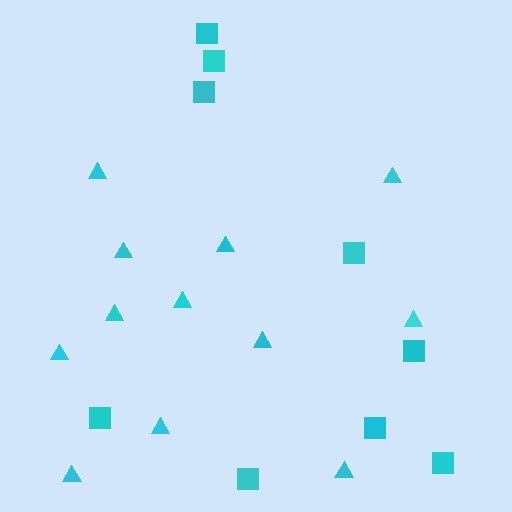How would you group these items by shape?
There are 2 groups: one group of triangles (12) and one group of squares (9).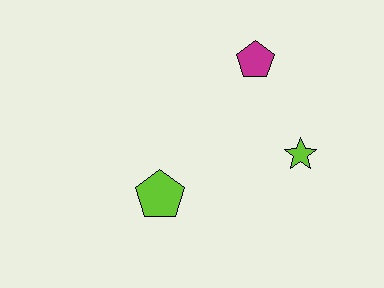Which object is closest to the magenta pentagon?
The lime star is closest to the magenta pentagon.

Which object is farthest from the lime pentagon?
The magenta pentagon is farthest from the lime pentagon.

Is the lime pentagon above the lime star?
No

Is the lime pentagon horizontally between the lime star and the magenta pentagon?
No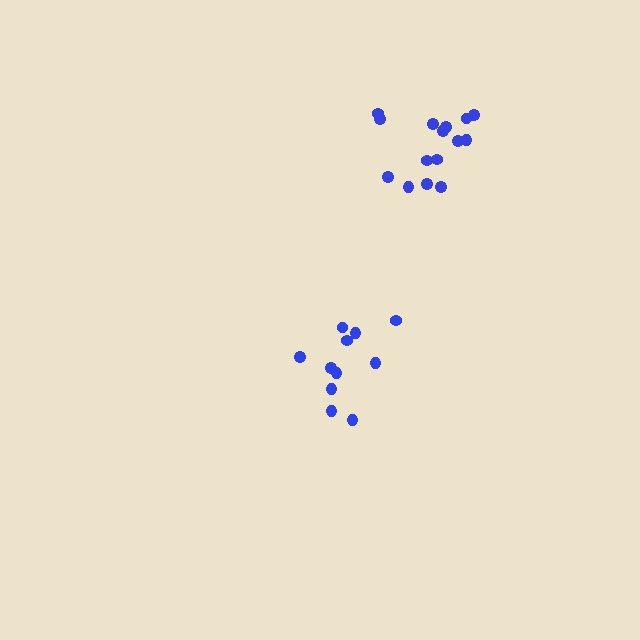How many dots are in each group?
Group 1: 15 dots, Group 2: 11 dots (26 total).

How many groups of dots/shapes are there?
There are 2 groups.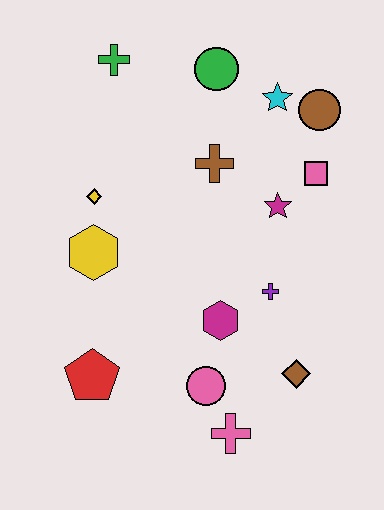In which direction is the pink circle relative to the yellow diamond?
The pink circle is below the yellow diamond.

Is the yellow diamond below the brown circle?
Yes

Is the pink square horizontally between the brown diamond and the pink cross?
No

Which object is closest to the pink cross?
The pink circle is closest to the pink cross.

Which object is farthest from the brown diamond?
The green cross is farthest from the brown diamond.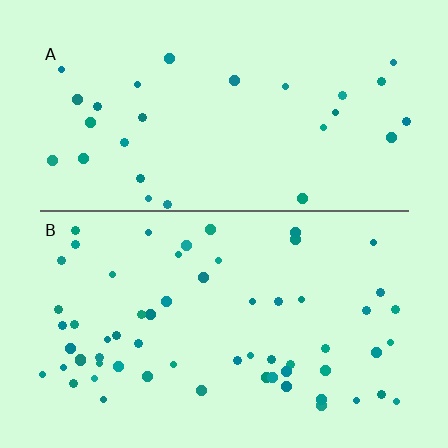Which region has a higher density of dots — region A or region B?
B (the bottom).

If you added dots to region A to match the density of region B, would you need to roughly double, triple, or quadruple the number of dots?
Approximately double.